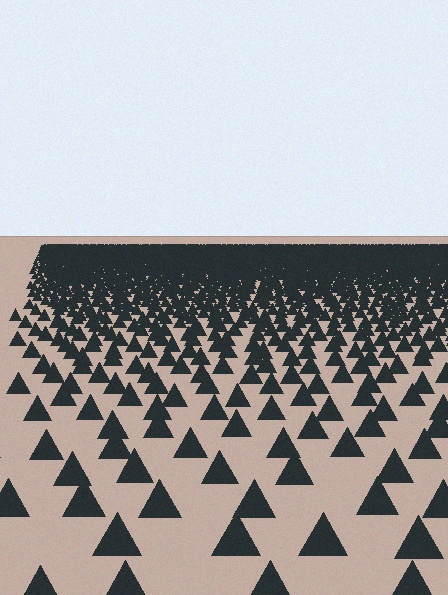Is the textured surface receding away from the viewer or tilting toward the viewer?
The surface is receding away from the viewer. Texture elements get smaller and denser toward the top.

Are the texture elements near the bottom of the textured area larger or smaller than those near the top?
Larger. Near the bottom, elements are closer to the viewer and appear at a bigger on-screen size.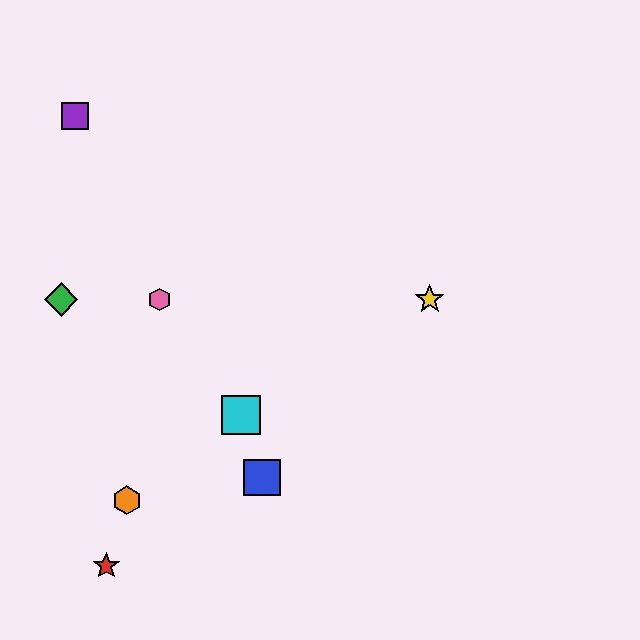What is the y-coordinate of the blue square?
The blue square is at y≈477.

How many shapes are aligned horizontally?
3 shapes (the green diamond, the yellow star, the pink hexagon) are aligned horizontally.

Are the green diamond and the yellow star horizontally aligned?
Yes, both are at y≈299.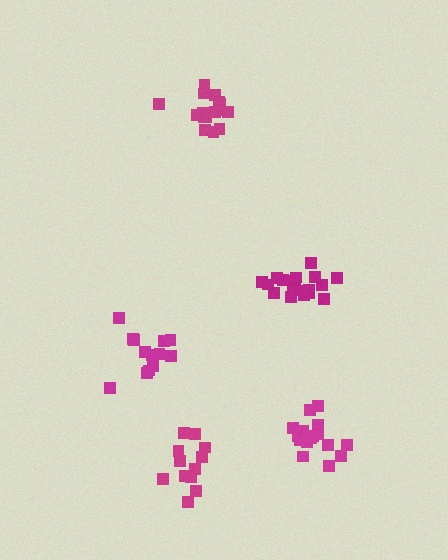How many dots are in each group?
Group 1: 17 dots, Group 2: 12 dots, Group 3: 18 dots, Group 4: 17 dots, Group 5: 13 dots (77 total).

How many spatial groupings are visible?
There are 5 spatial groupings.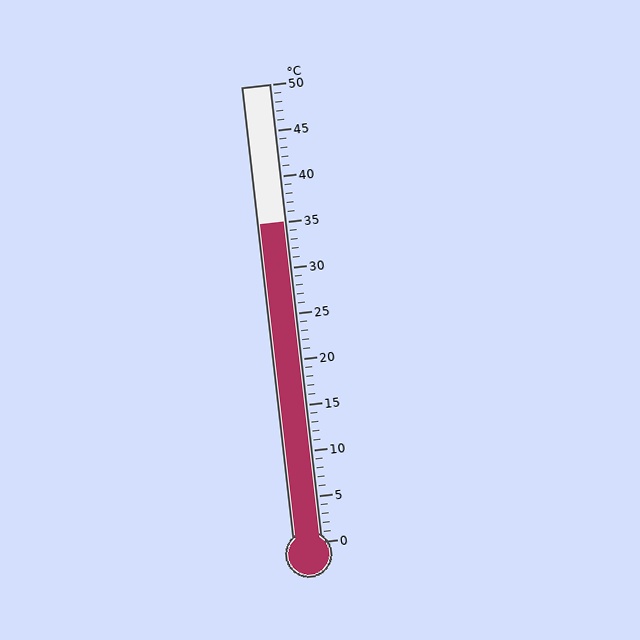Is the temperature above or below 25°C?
The temperature is above 25°C.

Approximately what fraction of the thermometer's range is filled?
The thermometer is filled to approximately 70% of its range.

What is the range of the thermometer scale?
The thermometer scale ranges from 0°C to 50°C.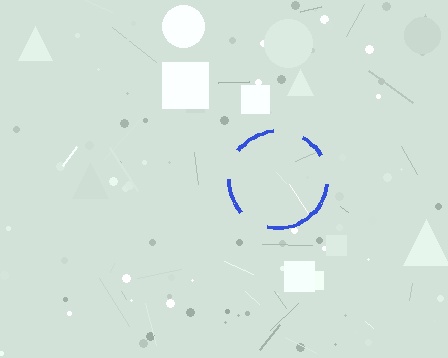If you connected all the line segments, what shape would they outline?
They would outline a circle.